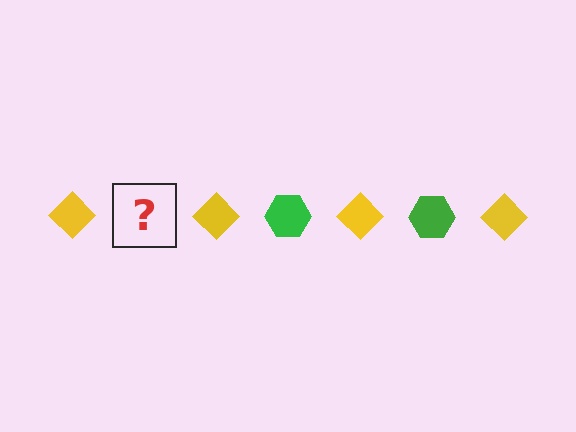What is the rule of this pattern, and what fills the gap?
The rule is that the pattern alternates between yellow diamond and green hexagon. The gap should be filled with a green hexagon.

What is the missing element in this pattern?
The missing element is a green hexagon.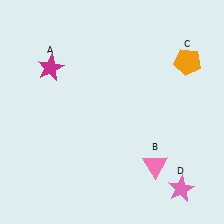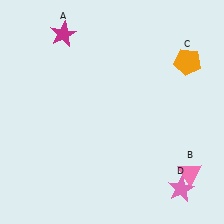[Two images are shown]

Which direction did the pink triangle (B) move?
The pink triangle (B) moved right.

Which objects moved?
The objects that moved are: the magenta star (A), the pink triangle (B).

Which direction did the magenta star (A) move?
The magenta star (A) moved up.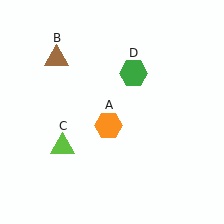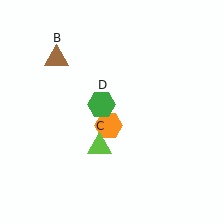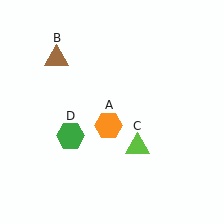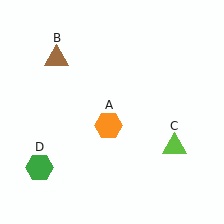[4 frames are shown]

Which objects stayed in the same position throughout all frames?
Orange hexagon (object A) and brown triangle (object B) remained stationary.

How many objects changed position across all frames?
2 objects changed position: lime triangle (object C), green hexagon (object D).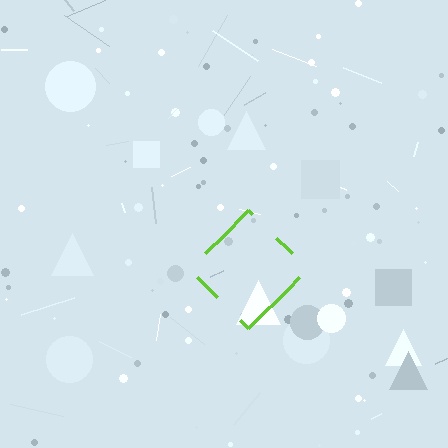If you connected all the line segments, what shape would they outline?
They would outline a diamond.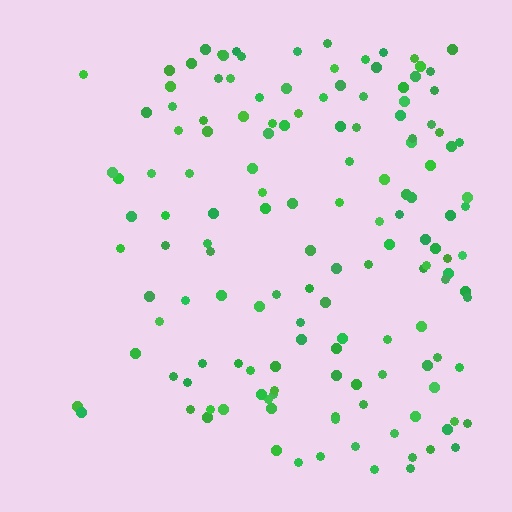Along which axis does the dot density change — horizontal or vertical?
Horizontal.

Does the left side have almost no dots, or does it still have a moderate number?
Still a moderate number, just noticeably fewer than the right.